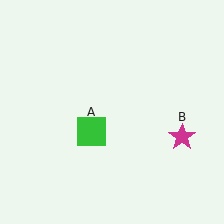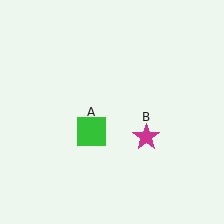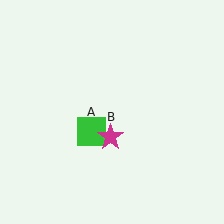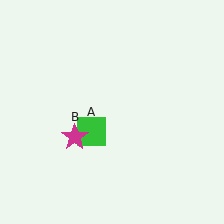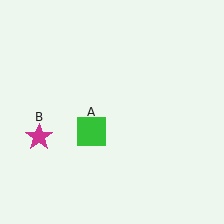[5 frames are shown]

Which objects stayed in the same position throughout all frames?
Green square (object A) remained stationary.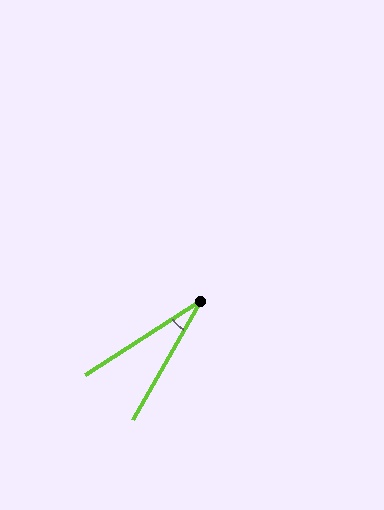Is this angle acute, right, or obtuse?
It is acute.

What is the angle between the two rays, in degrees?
Approximately 28 degrees.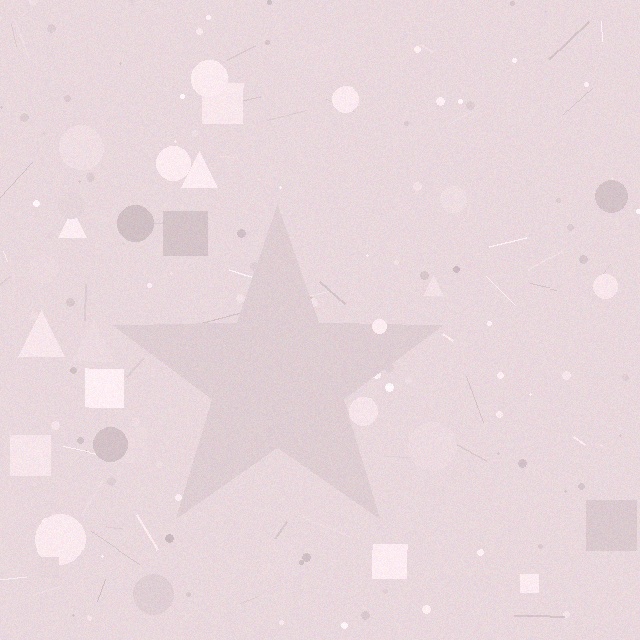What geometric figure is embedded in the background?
A star is embedded in the background.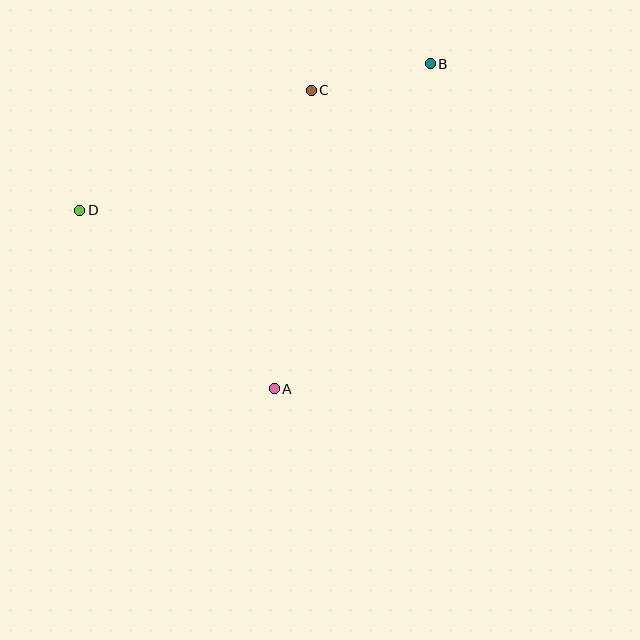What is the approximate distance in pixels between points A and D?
The distance between A and D is approximately 264 pixels.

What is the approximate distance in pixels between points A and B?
The distance between A and B is approximately 360 pixels.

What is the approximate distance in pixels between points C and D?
The distance between C and D is approximately 261 pixels.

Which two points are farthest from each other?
Points B and D are farthest from each other.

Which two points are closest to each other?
Points B and C are closest to each other.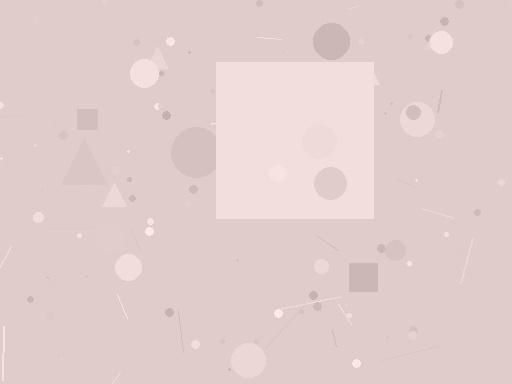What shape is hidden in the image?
A square is hidden in the image.